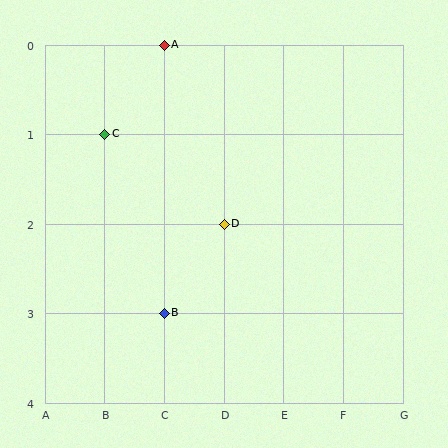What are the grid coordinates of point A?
Point A is at grid coordinates (C, 0).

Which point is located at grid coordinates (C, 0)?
Point A is at (C, 0).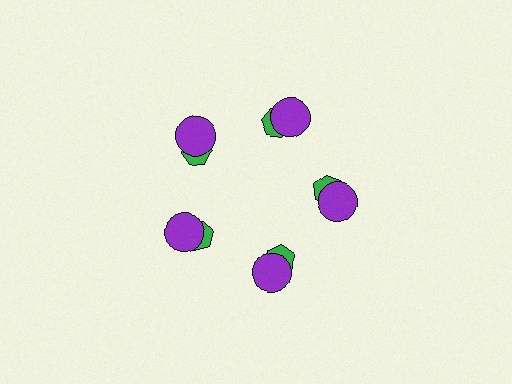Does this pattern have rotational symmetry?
Yes, this pattern has 5-fold rotational symmetry. It looks the same after rotating 72 degrees around the center.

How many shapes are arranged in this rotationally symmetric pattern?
There are 10 shapes, arranged in 5 groups of 2.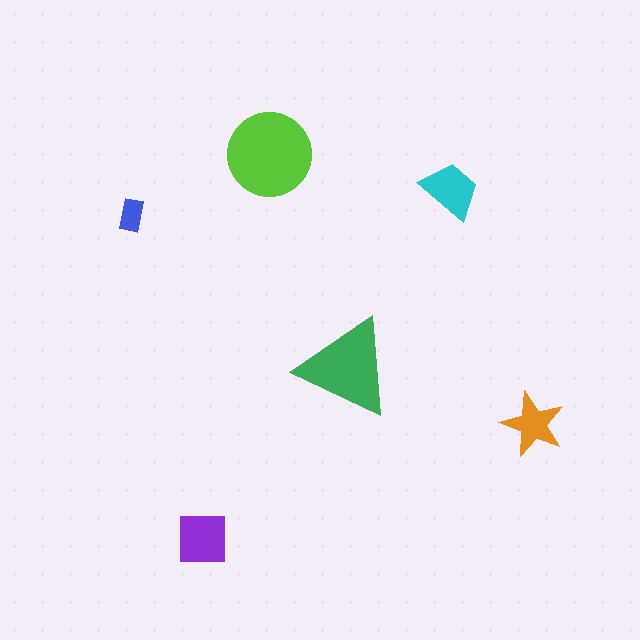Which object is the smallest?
The blue rectangle.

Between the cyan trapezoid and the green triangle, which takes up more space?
The green triangle.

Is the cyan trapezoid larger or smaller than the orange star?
Larger.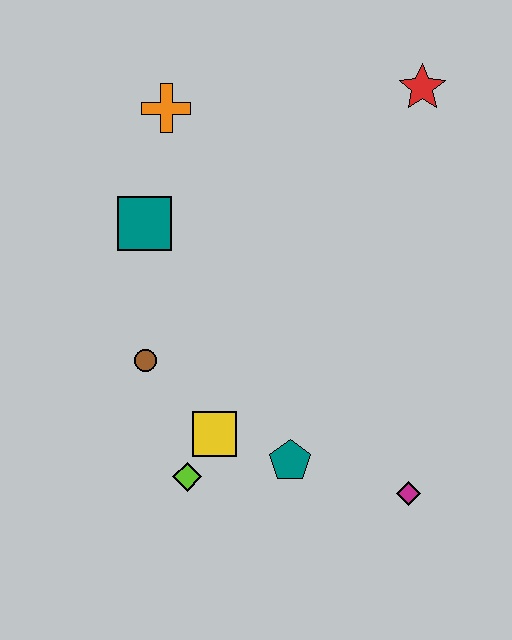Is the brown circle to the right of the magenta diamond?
No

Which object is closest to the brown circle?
The yellow square is closest to the brown circle.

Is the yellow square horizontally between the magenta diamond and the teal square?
Yes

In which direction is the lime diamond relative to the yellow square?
The lime diamond is below the yellow square.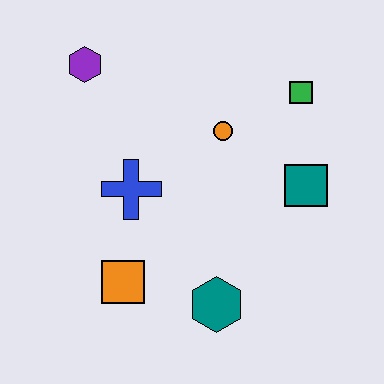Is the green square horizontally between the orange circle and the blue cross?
No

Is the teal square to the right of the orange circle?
Yes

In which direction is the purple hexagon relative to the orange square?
The purple hexagon is above the orange square.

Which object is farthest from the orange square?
The green square is farthest from the orange square.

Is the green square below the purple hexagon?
Yes